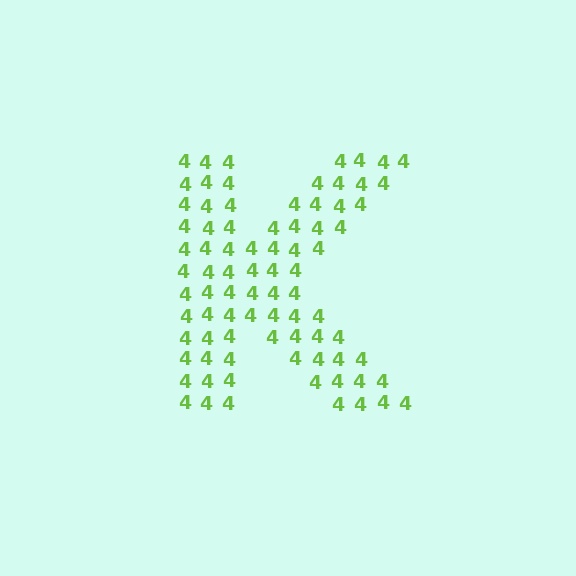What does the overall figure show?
The overall figure shows the letter K.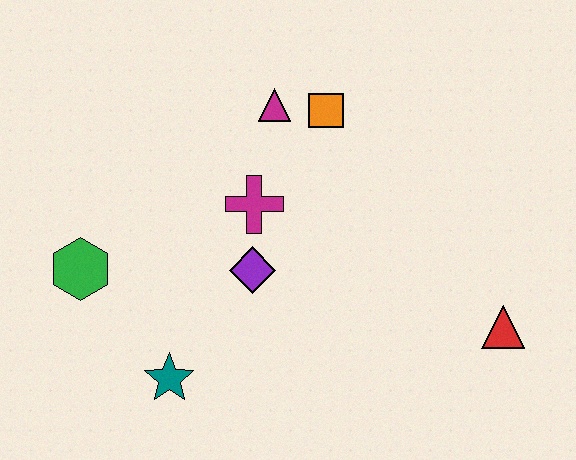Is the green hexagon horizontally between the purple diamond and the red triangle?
No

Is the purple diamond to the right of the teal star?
Yes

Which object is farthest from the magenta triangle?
The red triangle is farthest from the magenta triangle.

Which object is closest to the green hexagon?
The teal star is closest to the green hexagon.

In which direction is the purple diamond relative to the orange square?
The purple diamond is below the orange square.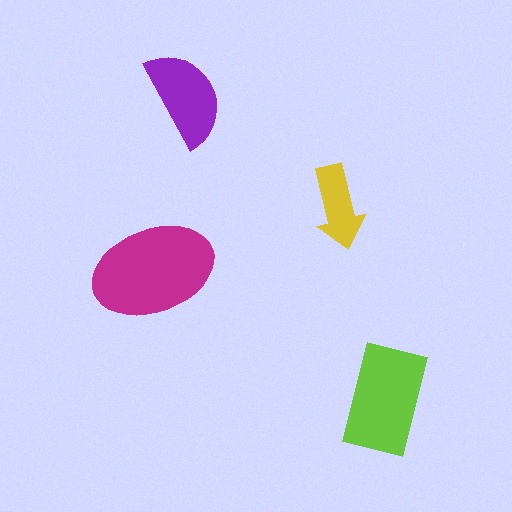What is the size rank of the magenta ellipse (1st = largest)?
1st.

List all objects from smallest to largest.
The yellow arrow, the purple semicircle, the lime rectangle, the magenta ellipse.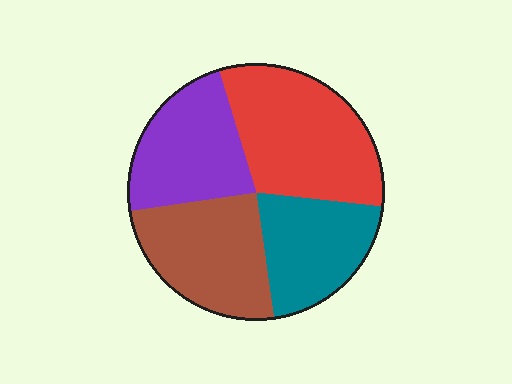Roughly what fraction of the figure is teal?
Teal takes up about one fifth (1/5) of the figure.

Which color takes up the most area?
Red, at roughly 30%.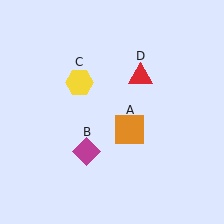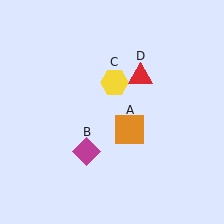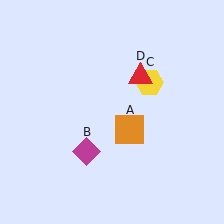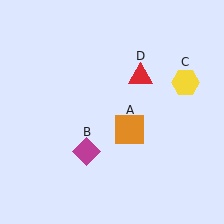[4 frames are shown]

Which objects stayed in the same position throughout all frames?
Orange square (object A) and magenta diamond (object B) and red triangle (object D) remained stationary.